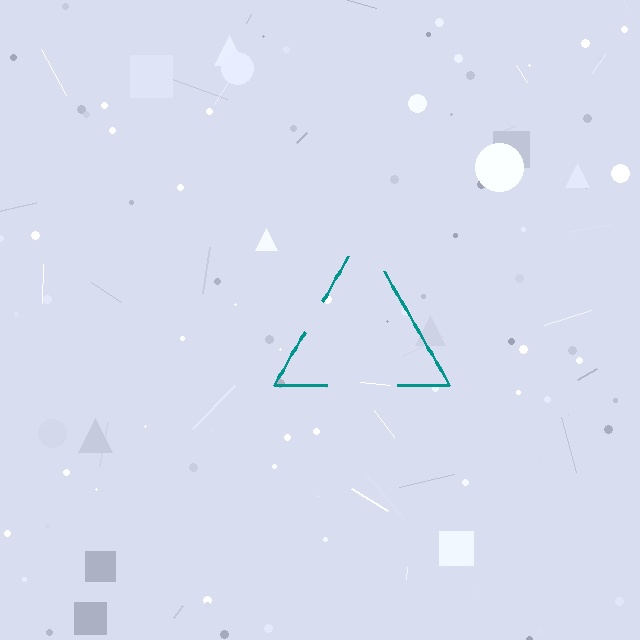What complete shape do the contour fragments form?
The contour fragments form a triangle.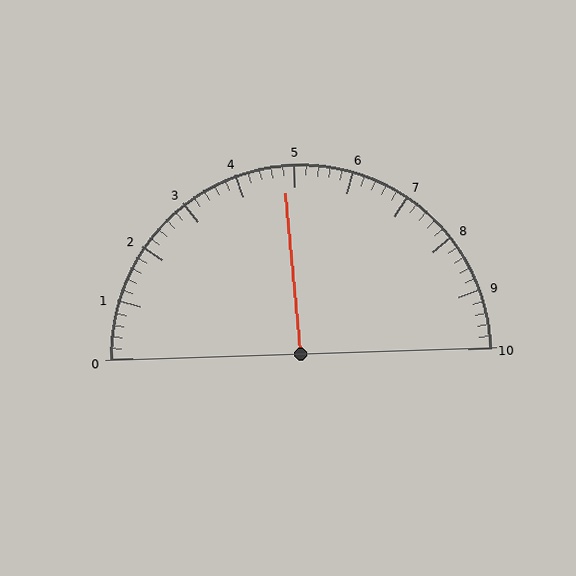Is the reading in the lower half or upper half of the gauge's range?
The reading is in the lower half of the range (0 to 10).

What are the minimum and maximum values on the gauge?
The gauge ranges from 0 to 10.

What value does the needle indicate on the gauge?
The needle indicates approximately 4.8.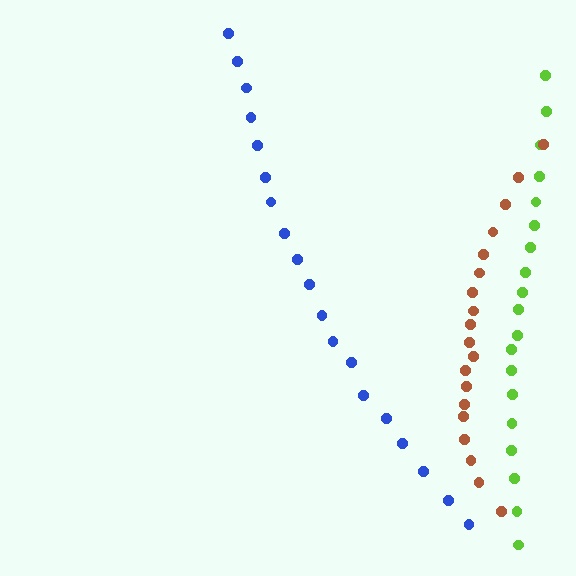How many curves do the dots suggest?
There are 3 distinct paths.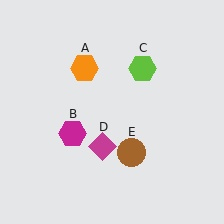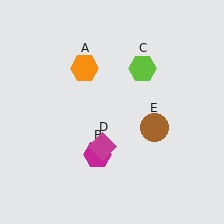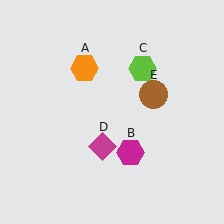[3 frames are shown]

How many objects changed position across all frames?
2 objects changed position: magenta hexagon (object B), brown circle (object E).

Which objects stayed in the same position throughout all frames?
Orange hexagon (object A) and lime hexagon (object C) and magenta diamond (object D) remained stationary.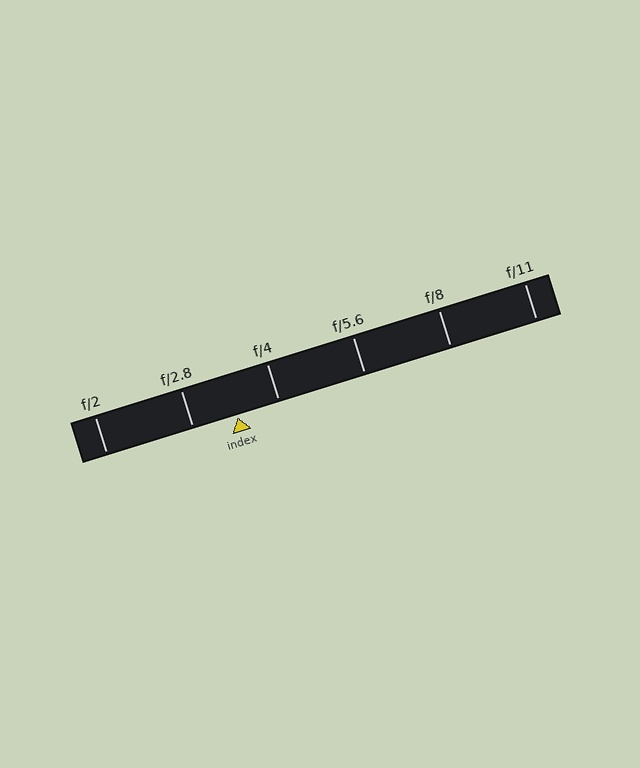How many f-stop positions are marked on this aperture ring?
There are 6 f-stop positions marked.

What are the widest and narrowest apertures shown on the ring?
The widest aperture shown is f/2 and the narrowest is f/11.